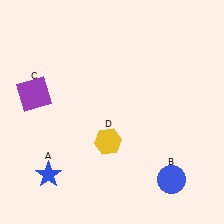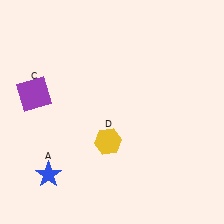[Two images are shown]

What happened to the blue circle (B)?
The blue circle (B) was removed in Image 2. It was in the bottom-right area of Image 1.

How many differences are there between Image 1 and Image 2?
There is 1 difference between the two images.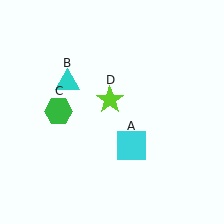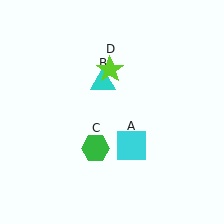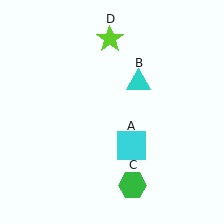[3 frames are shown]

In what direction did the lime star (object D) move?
The lime star (object D) moved up.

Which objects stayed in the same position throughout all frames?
Cyan square (object A) remained stationary.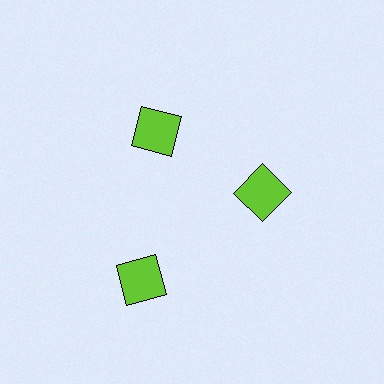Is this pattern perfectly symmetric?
No. The 3 lime squares are arranged in a ring, but one element near the 7 o'clock position is pushed outward from the center, breaking the 3-fold rotational symmetry.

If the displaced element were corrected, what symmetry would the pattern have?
It would have 3-fold rotational symmetry — the pattern would map onto itself every 120 degrees.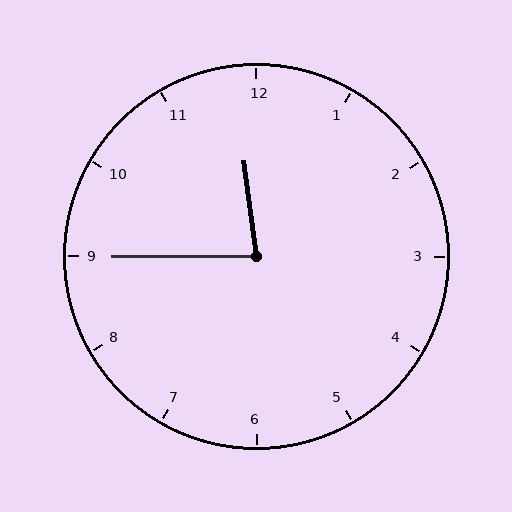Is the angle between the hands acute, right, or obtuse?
It is acute.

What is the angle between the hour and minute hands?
Approximately 82 degrees.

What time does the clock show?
11:45.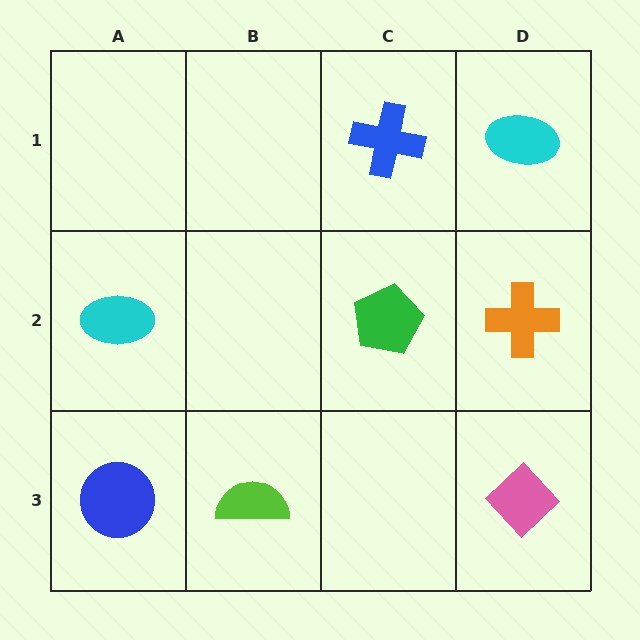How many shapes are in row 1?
2 shapes.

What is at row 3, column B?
A lime semicircle.